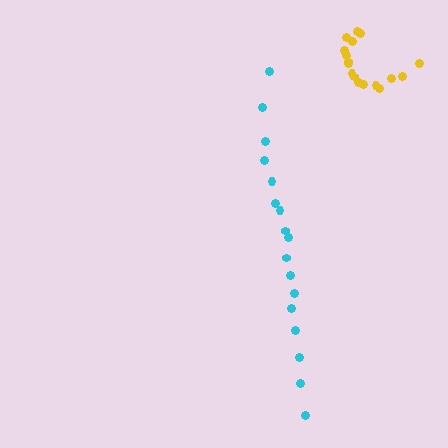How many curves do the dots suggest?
There are 2 distinct paths.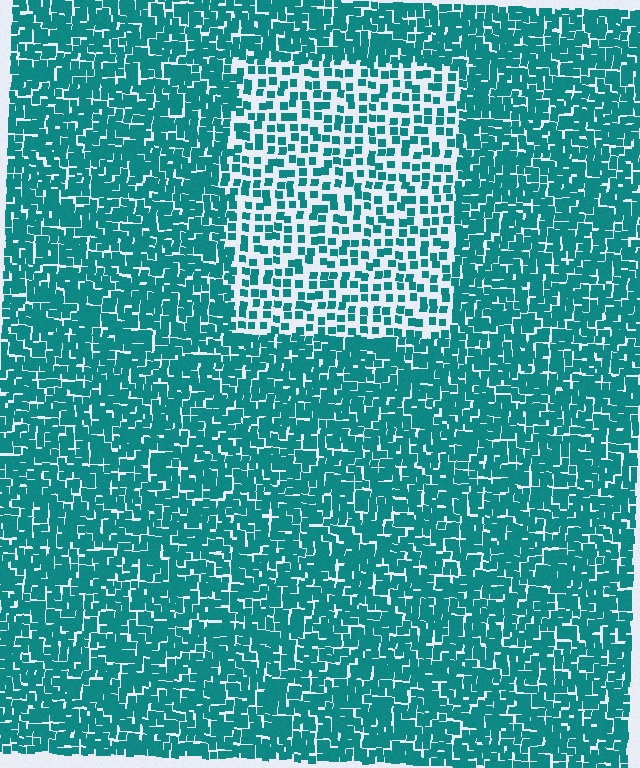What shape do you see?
I see a rectangle.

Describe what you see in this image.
The image contains small teal elements arranged at two different densities. A rectangle-shaped region is visible where the elements are less densely packed than the surrounding area.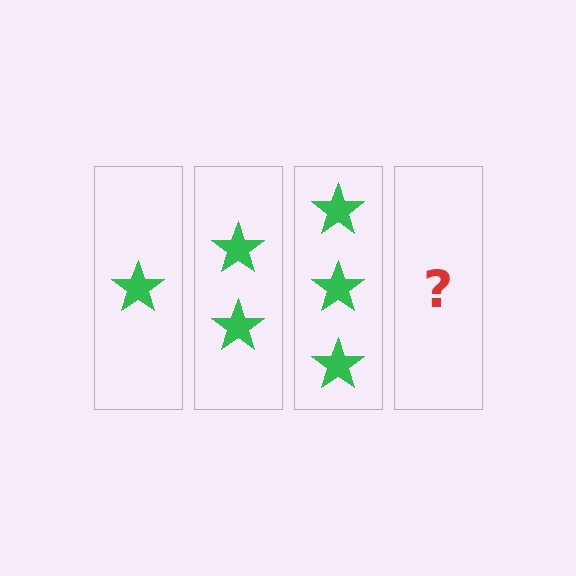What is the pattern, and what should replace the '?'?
The pattern is that each step adds one more star. The '?' should be 4 stars.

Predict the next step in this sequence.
The next step is 4 stars.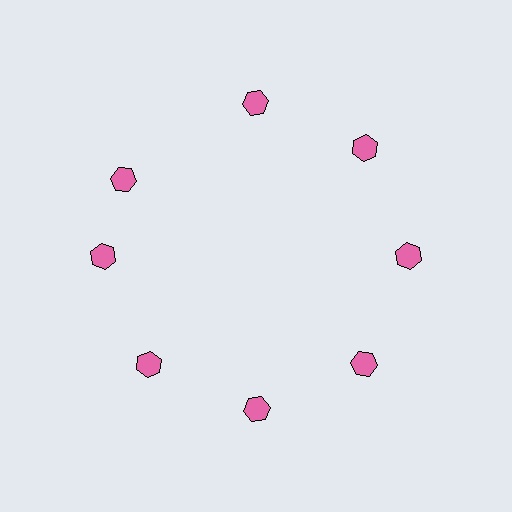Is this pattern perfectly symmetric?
No. The 8 pink hexagons are arranged in a ring, but one element near the 10 o'clock position is rotated out of alignment along the ring, breaking the 8-fold rotational symmetry.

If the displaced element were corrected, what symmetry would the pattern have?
It would have 8-fold rotational symmetry — the pattern would map onto itself every 45 degrees.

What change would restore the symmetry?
The symmetry would be restored by rotating it back into even spacing with its neighbors so that all 8 hexagons sit at equal angles and equal distance from the center.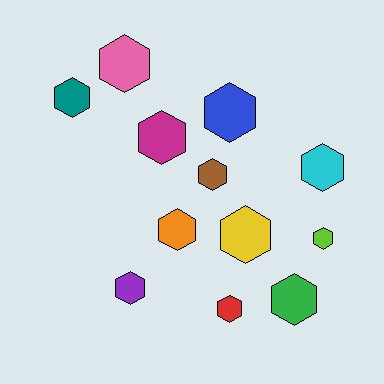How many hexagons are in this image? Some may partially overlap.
There are 12 hexagons.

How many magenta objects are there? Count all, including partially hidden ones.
There is 1 magenta object.